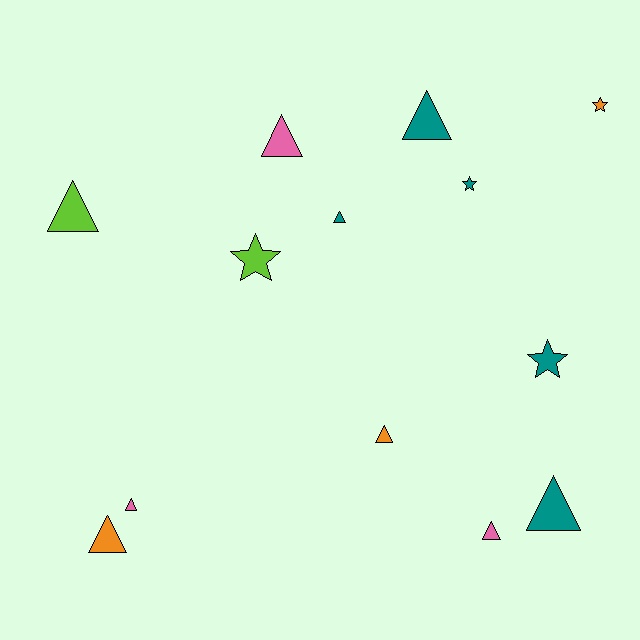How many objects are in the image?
There are 13 objects.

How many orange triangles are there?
There are 2 orange triangles.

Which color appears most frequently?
Teal, with 5 objects.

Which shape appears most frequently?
Triangle, with 9 objects.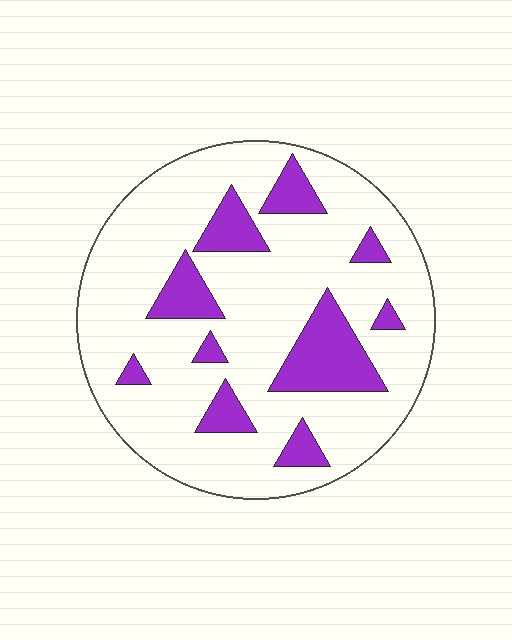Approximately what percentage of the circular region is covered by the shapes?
Approximately 20%.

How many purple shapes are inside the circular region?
10.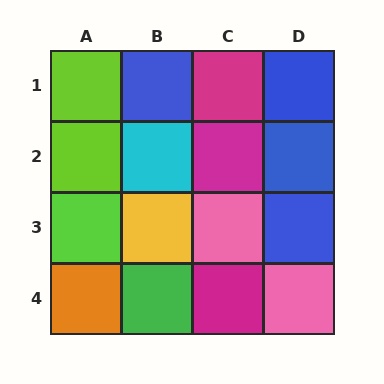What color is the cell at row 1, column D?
Blue.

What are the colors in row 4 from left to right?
Orange, green, magenta, pink.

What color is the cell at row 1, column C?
Magenta.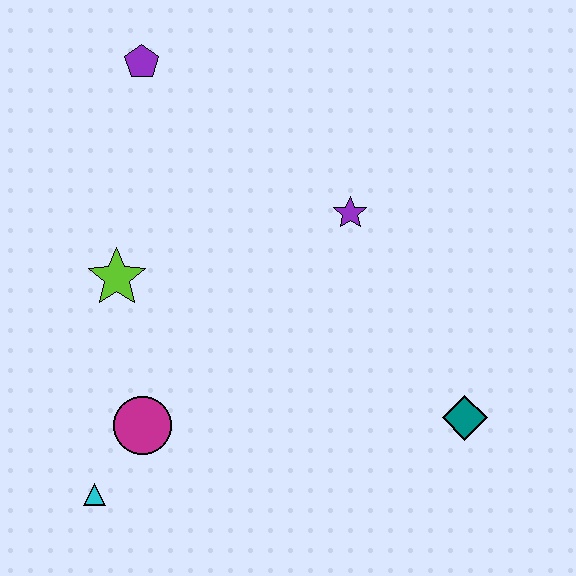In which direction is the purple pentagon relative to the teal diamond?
The purple pentagon is above the teal diamond.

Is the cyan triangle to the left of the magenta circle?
Yes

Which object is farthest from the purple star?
The cyan triangle is farthest from the purple star.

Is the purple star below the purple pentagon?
Yes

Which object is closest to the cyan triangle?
The magenta circle is closest to the cyan triangle.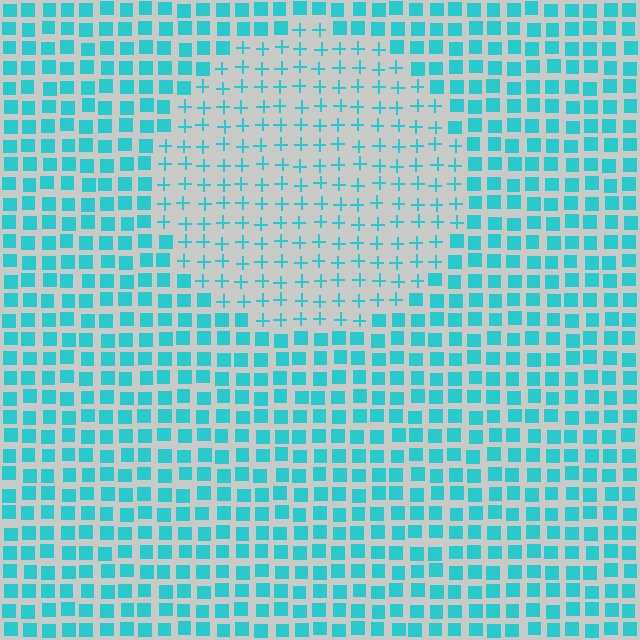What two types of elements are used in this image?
The image uses plus signs inside the circle region and squares outside it.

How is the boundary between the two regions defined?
The boundary is defined by a change in element shape: plus signs inside vs. squares outside. All elements share the same color and spacing.